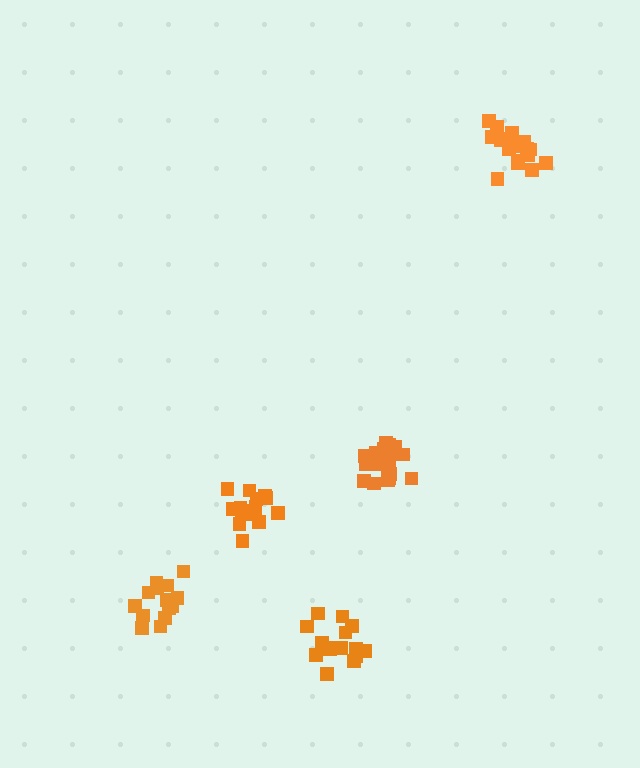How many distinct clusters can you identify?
There are 5 distinct clusters.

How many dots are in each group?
Group 1: 19 dots, Group 2: 16 dots, Group 3: 15 dots, Group 4: 14 dots, Group 5: 18 dots (82 total).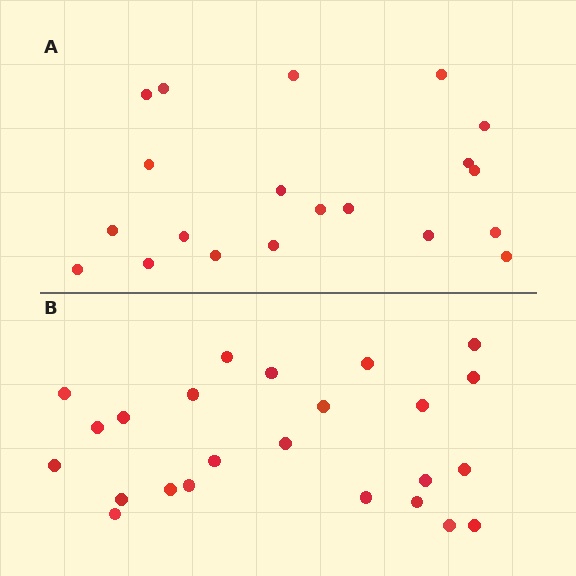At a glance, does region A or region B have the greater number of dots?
Region B (the bottom region) has more dots.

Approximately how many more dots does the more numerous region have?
Region B has about 4 more dots than region A.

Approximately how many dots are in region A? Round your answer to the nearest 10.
About 20 dots.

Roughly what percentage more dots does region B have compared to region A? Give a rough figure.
About 20% more.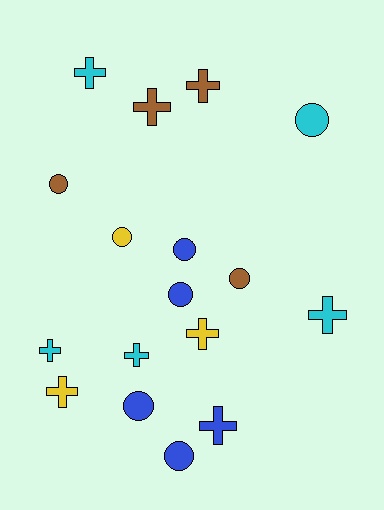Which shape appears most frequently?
Cross, with 9 objects.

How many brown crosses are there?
There are 2 brown crosses.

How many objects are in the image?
There are 17 objects.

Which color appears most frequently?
Cyan, with 5 objects.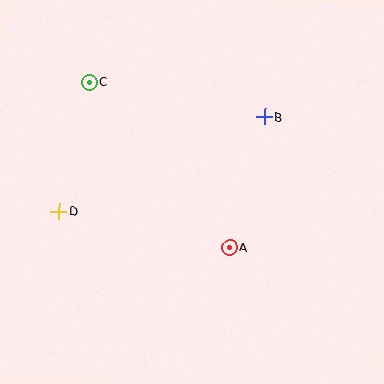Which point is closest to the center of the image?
Point A at (230, 247) is closest to the center.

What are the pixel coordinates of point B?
Point B is at (265, 117).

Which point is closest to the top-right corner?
Point B is closest to the top-right corner.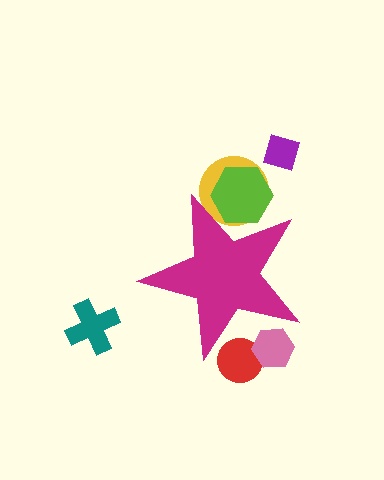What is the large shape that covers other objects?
A magenta star.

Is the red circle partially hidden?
Yes, the red circle is partially hidden behind the magenta star.